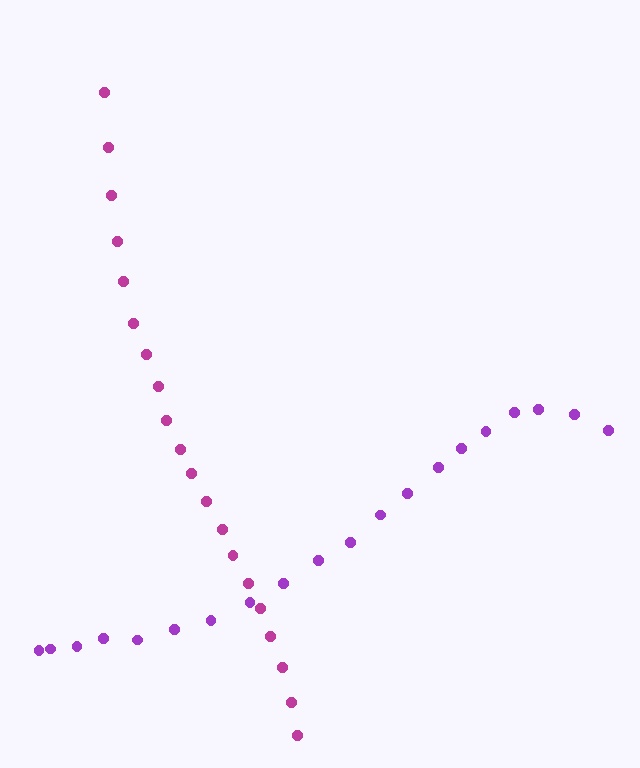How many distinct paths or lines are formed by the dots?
There are 2 distinct paths.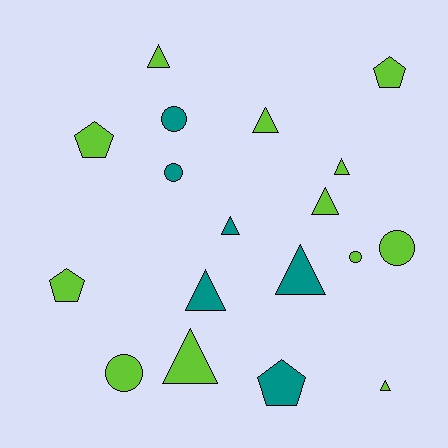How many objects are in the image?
There are 18 objects.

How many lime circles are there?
There are 3 lime circles.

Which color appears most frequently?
Lime, with 12 objects.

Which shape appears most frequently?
Triangle, with 9 objects.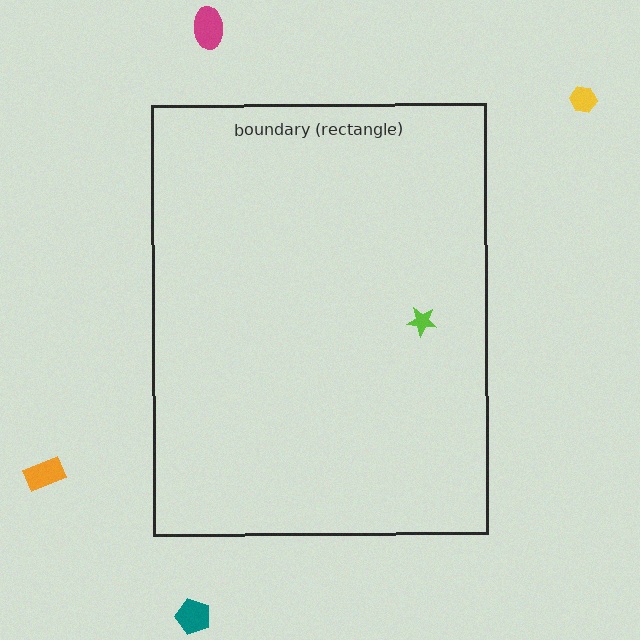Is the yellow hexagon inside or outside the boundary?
Outside.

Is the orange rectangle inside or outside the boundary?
Outside.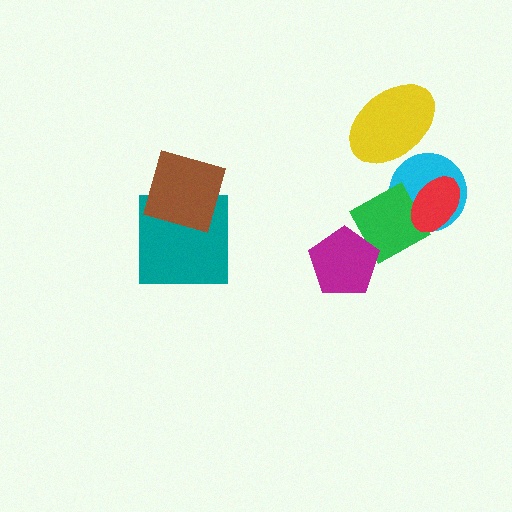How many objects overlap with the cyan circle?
3 objects overlap with the cyan circle.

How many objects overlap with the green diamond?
3 objects overlap with the green diamond.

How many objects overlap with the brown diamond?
1 object overlaps with the brown diamond.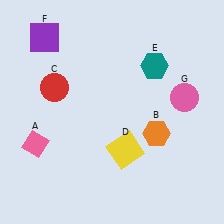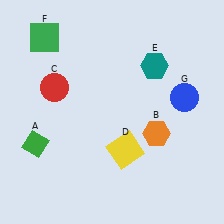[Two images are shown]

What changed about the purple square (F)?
In Image 1, F is purple. In Image 2, it changed to green.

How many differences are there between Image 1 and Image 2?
There are 3 differences between the two images.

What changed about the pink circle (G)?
In Image 1, G is pink. In Image 2, it changed to blue.